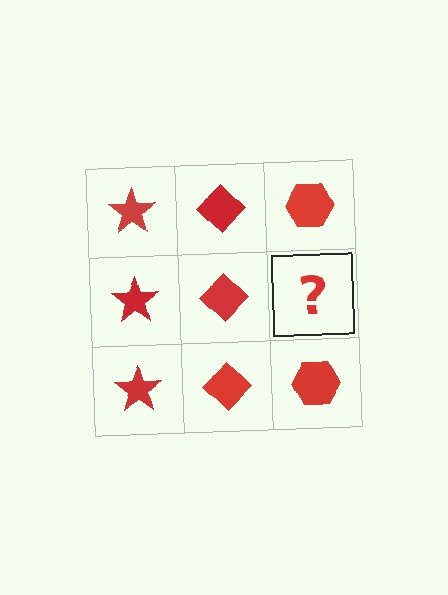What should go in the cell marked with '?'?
The missing cell should contain a red hexagon.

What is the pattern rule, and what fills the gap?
The rule is that each column has a consistent shape. The gap should be filled with a red hexagon.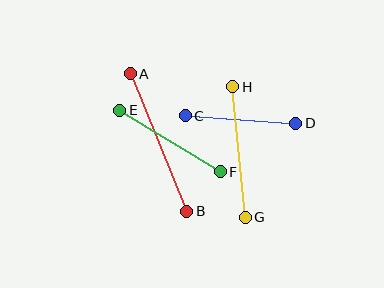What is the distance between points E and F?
The distance is approximately 118 pixels.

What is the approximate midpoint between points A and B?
The midpoint is at approximately (159, 143) pixels.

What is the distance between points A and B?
The distance is approximately 149 pixels.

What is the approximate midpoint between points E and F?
The midpoint is at approximately (170, 141) pixels.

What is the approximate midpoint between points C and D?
The midpoint is at approximately (241, 120) pixels.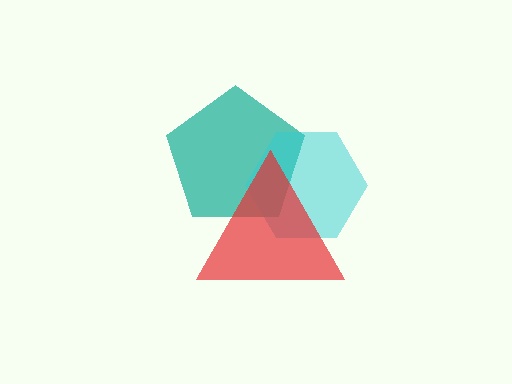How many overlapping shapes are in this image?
There are 3 overlapping shapes in the image.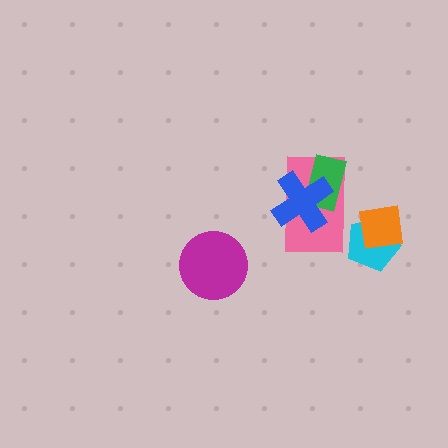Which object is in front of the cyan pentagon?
The orange square is in front of the cyan pentagon.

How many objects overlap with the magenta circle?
0 objects overlap with the magenta circle.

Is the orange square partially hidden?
No, no other shape covers it.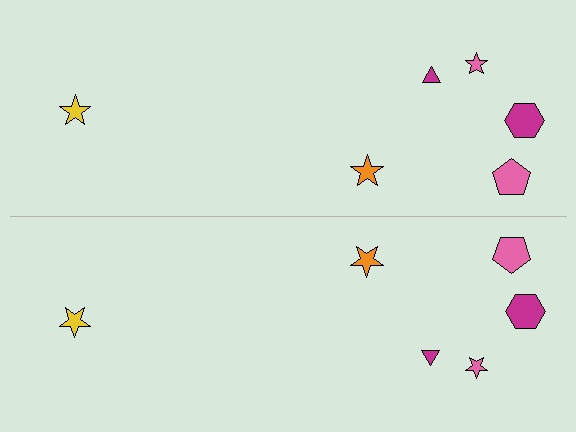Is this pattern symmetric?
Yes, this pattern has bilateral (reflection) symmetry.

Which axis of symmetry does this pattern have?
The pattern has a horizontal axis of symmetry running through the center of the image.